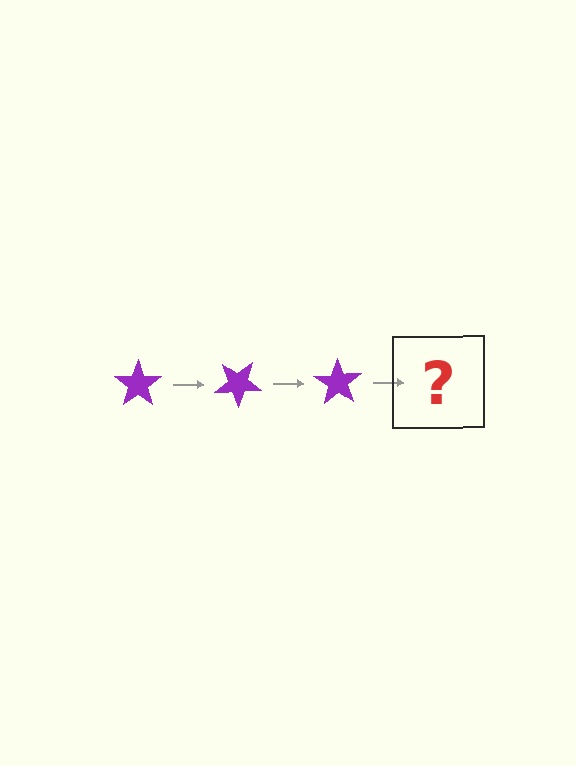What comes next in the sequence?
The next element should be a purple star rotated 105 degrees.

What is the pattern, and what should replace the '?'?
The pattern is that the star rotates 35 degrees each step. The '?' should be a purple star rotated 105 degrees.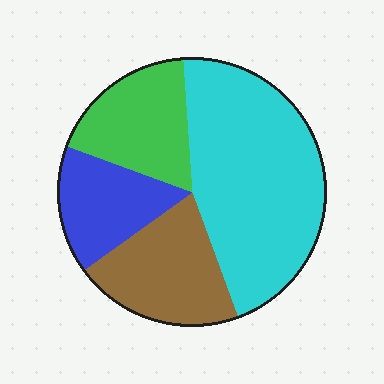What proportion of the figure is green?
Green covers about 20% of the figure.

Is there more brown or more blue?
Brown.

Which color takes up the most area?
Cyan, at roughly 45%.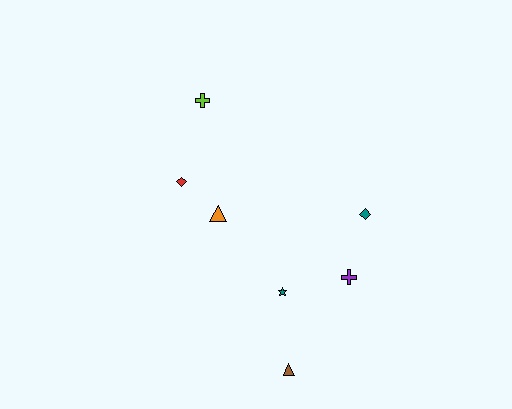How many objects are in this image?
There are 7 objects.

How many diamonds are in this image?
There are 2 diamonds.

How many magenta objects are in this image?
There are no magenta objects.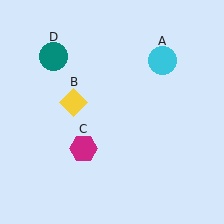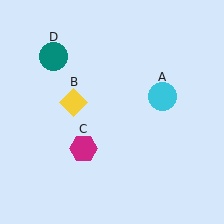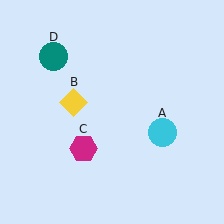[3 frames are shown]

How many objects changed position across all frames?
1 object changed position: cyan circle (object A).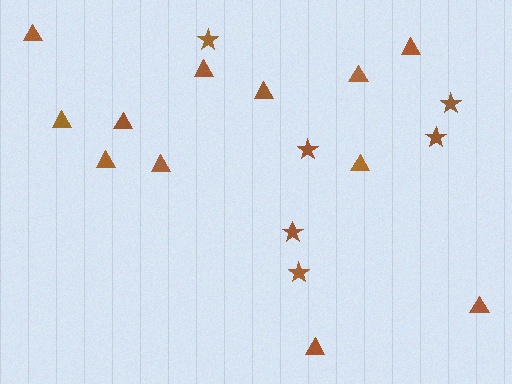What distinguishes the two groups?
There are 2 groups: one group of triangles (12) and one group of stars (6).